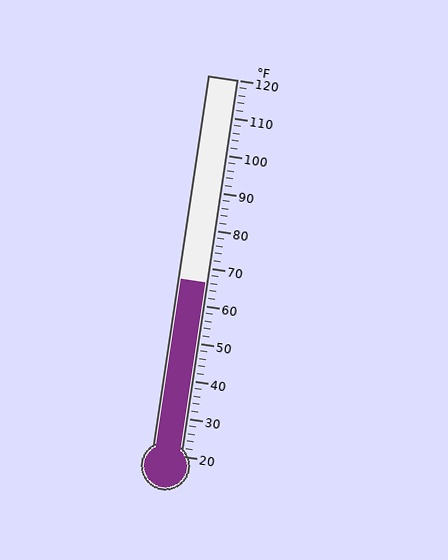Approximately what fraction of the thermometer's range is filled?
The thermometer is filled to approximately 45% of its range.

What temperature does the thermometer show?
The thermometer shows approximately 66°F.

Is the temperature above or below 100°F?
The temperature is below 100°F.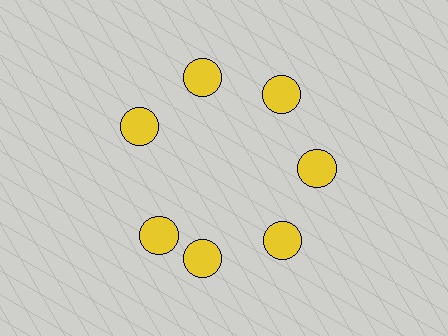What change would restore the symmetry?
The symmetry would be restored by rotating it back into even spacing with its neighbors so that all 7 circles sit at equal angles and equal distance from the center.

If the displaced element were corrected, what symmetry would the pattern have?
It would have 7-fold rotational symmetry — the pattern would map onto itself every 51 degrees.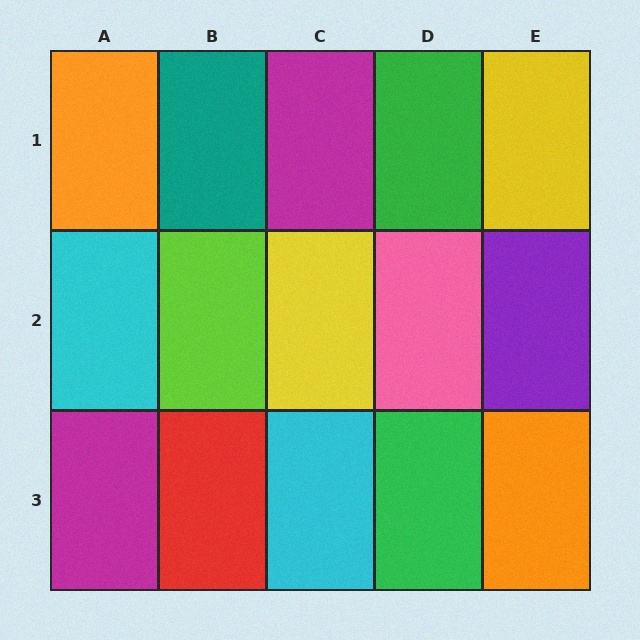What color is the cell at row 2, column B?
Lime.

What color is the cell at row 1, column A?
Orange.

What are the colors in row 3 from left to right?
Magenta, red, cyan, green, orange.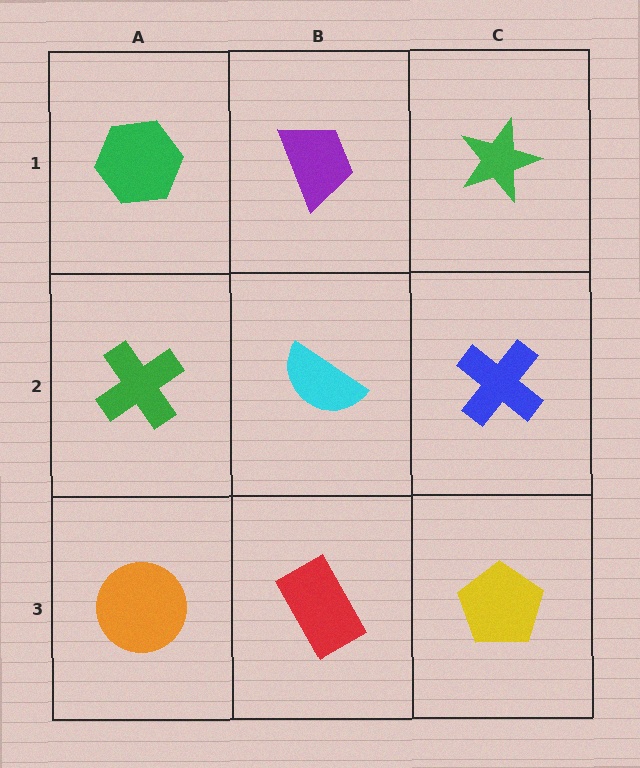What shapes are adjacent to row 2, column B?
A purple trapezoid (row 1, column B), a red rectangle (row 3, column B), a green cross (row 2, column A), a blue cross (row 2, column C).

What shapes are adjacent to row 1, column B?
A cyan semicircle (row 2, column B), a green hexagon (row 1, column A), a green star (row 1, column C).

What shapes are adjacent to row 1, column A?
A green cross (row 2, column A), a purple trapezoid (row 1, column B).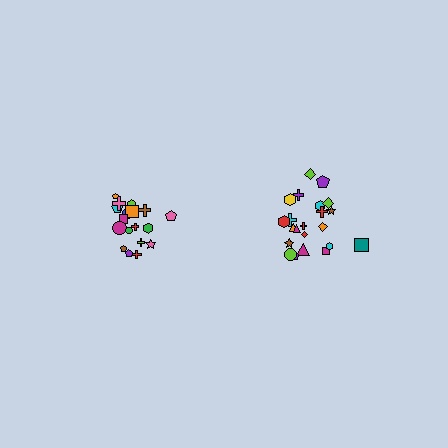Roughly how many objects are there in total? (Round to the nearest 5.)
Roughly 40 objects in total.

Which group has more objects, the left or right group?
The right group.